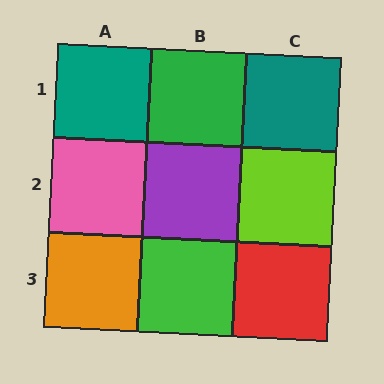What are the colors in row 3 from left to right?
Orange, green, red.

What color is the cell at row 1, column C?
Teal.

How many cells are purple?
1 cell is purple.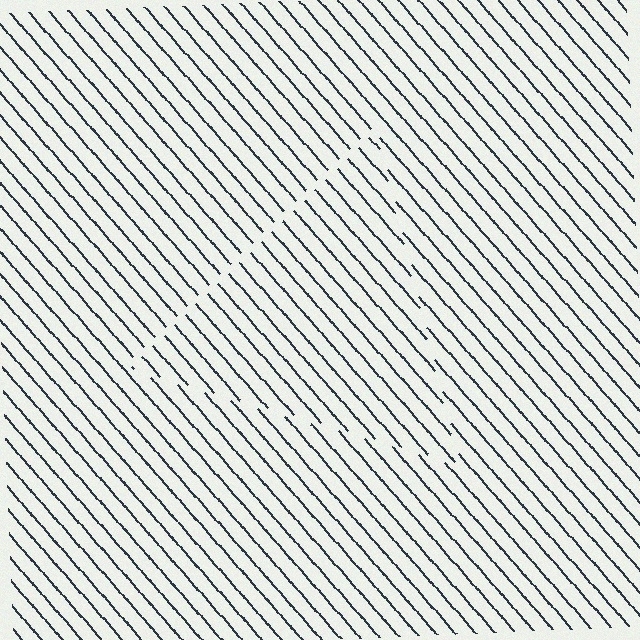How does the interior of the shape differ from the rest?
The interior of the shape contains the same grating, shifted by half a period — the contour is defined by the phase discontinuity where line-ends from the inner and outer gratings abut.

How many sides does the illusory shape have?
3 sides — the line-ends trace a triangle.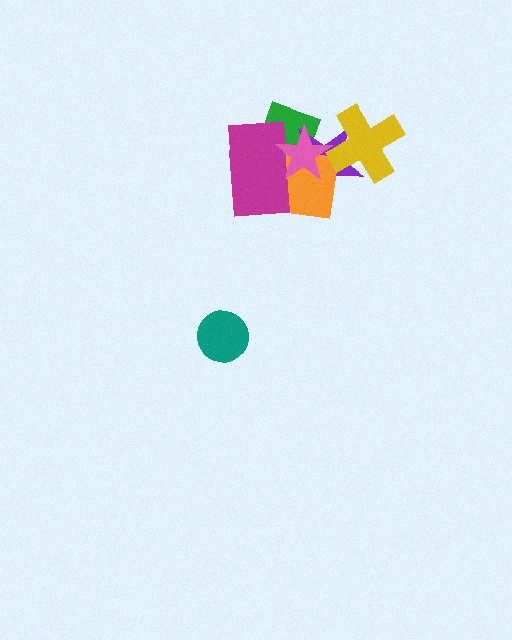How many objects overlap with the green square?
3 objects overlap with the green square.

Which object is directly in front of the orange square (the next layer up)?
The magenta rectangle is directly in front of the orange square.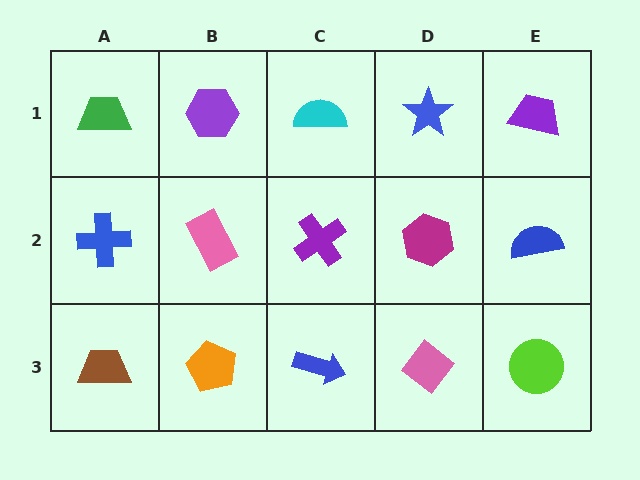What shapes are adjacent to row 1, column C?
A purple cross (row 2, column C), a purple hexagon (row 1, column B), a blue star (row 1, column D).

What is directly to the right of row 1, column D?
A purple trapezoid.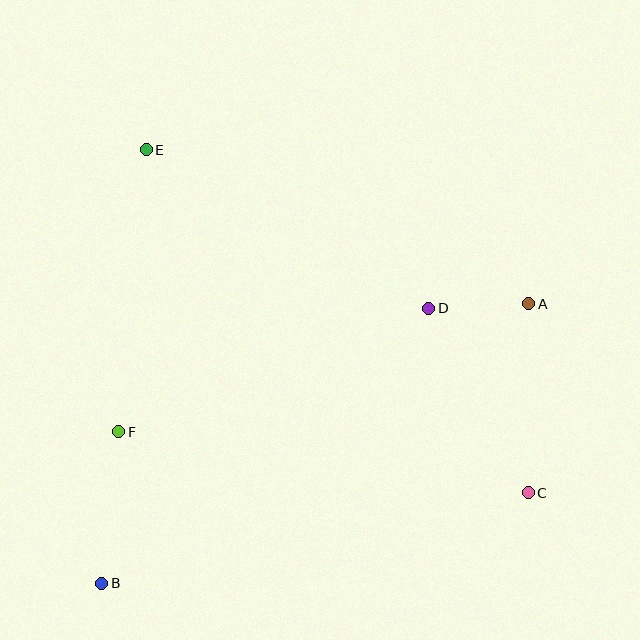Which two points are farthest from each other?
Points C and E are farthest from each other.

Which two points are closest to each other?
Points A and D are closest to each other.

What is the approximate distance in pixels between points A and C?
The distance between A and C is approximately 189 pixels.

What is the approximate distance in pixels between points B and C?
The distance between B and C is approximately 436 pixels.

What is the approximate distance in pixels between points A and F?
The distance between A and F is approximately 430 pixels.